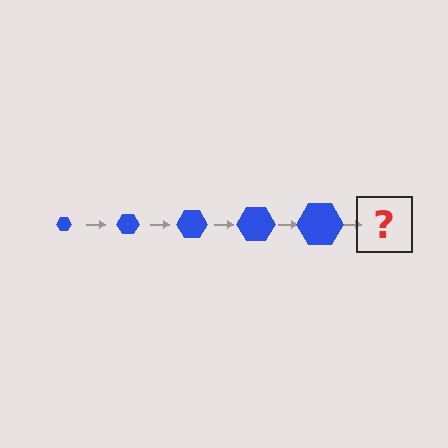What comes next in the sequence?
The next element should be a blue hexagon, larger than the previous one.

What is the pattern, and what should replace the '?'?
The pattern is that the hexagon gets progressively larger each step. The '?' should be a blue hexagon, larger than the previous one.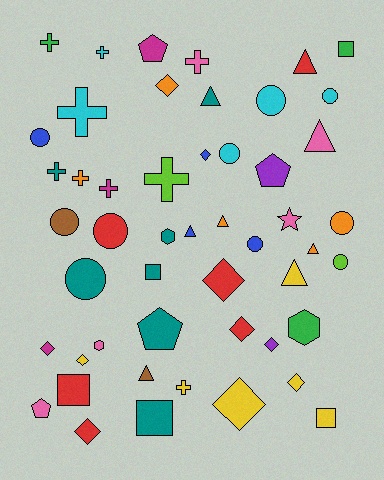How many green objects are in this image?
There are 3 green objects.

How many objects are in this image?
There are 50 objects.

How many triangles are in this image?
There are 8 triangles.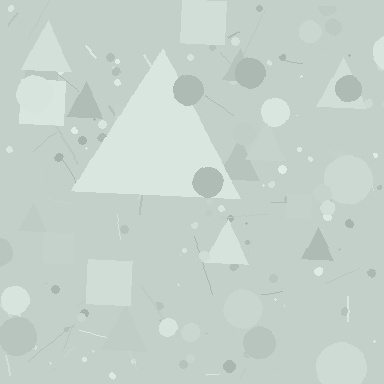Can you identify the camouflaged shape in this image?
The camouflaged shape is a triangle.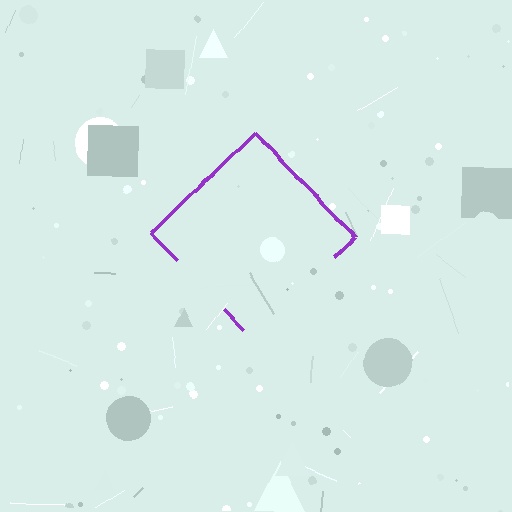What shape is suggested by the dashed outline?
The dashed outline suggests a diamond.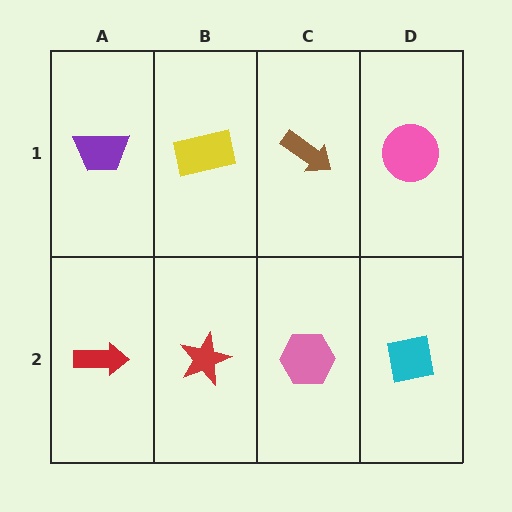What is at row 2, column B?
A red star.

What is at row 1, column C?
A brown arrow.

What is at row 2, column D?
A cyan square.